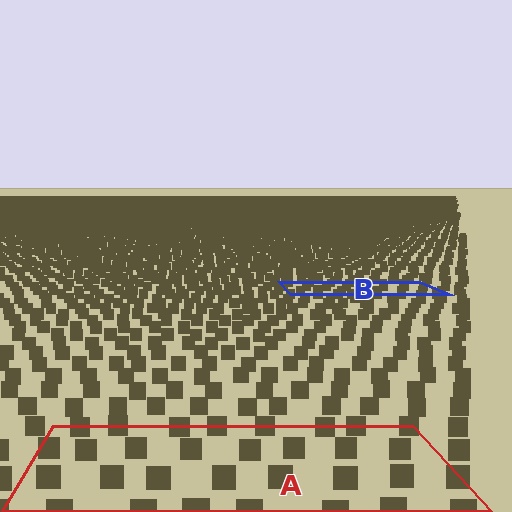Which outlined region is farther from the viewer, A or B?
Region B is farther from the viewer — the texture elements inside it appear smaller and more densely packed.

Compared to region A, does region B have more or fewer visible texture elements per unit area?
Region B has more texture elements per unit area — they are packed more densely because it is farther away.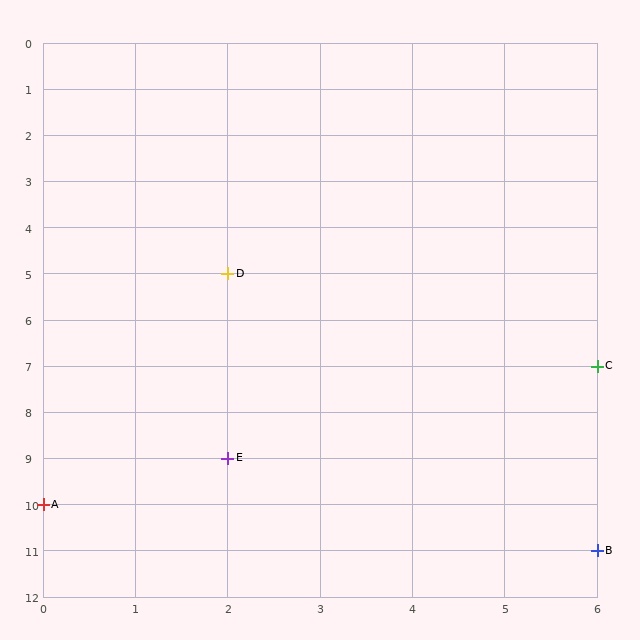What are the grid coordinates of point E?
Point E is at grid coordinates (2, 9).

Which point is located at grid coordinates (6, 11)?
Point B is at (6, 11).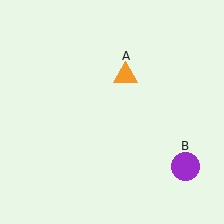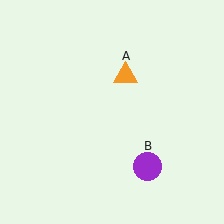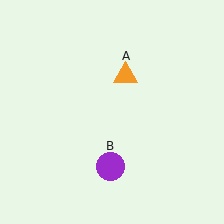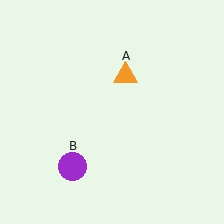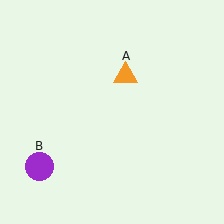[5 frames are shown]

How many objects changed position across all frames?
1 object changed position: purple circle (object B).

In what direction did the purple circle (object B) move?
The purple circle (object B) moved left.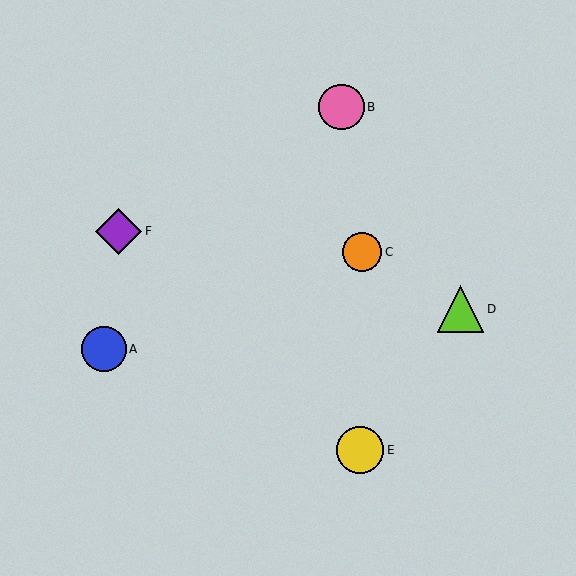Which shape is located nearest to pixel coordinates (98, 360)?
The blue circle (labeled A) at (104, 349) is nearest to that location.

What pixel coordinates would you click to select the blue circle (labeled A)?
Click at (104, 349) to select the blue circle A.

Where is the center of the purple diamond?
The center of the purple diamond is at (118, 231).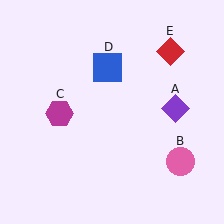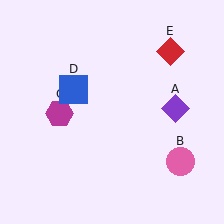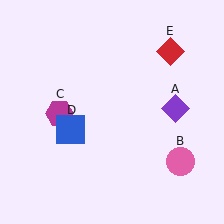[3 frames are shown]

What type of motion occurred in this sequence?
The blue square (object D) rotated counterclockwise around the center of the scene.